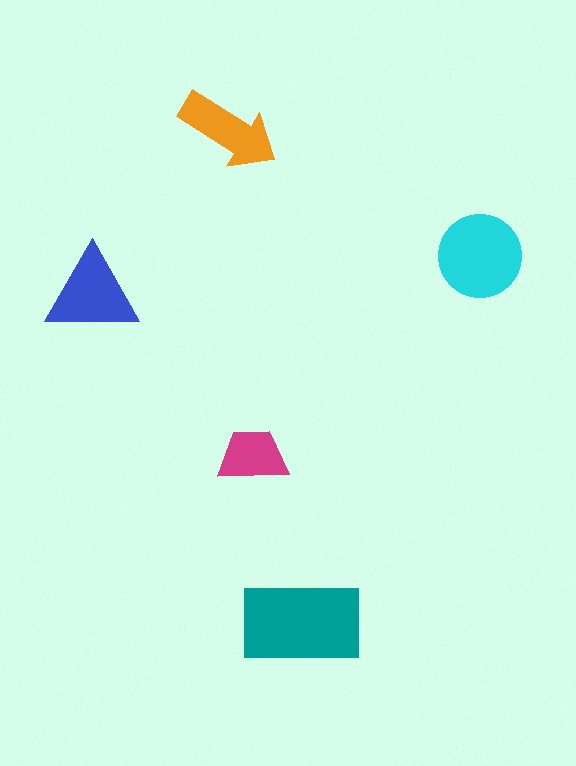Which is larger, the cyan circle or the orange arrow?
The cyan circle.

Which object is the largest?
The teal rectangle.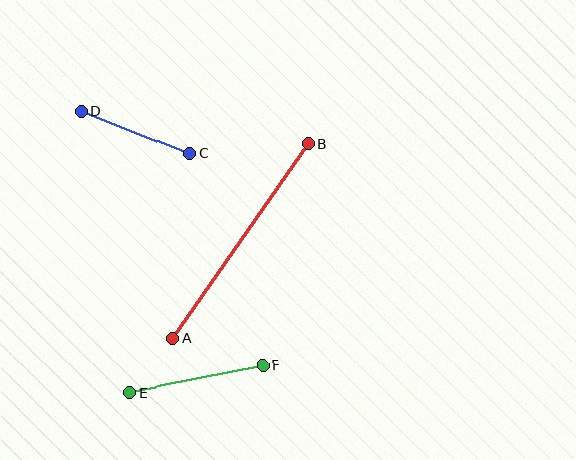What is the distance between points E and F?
The distance is approximately 136 pixels.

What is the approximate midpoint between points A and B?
The midpoint is at approximately (241, 241) pixels.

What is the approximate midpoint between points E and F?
The midpoint is at approximately (196, 379) pixels.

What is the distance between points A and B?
The distance is approximately 237 pixels.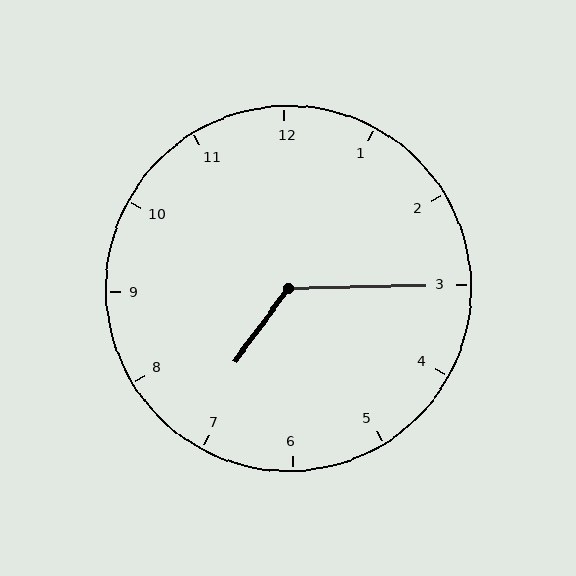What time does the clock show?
7:15.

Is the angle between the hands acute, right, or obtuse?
It is obtuse.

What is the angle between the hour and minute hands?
Approximately 128 degrees.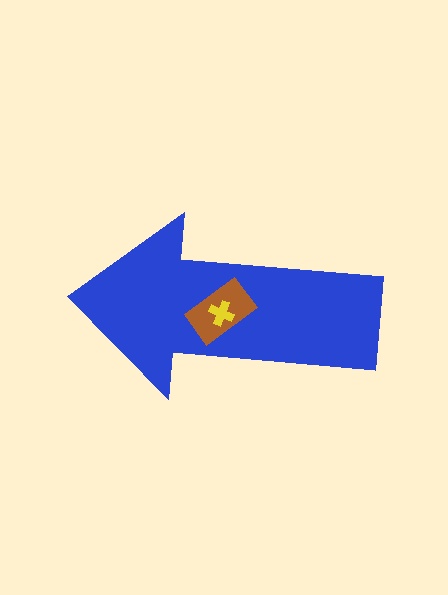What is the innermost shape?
The yellow cross.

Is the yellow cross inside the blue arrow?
Yes.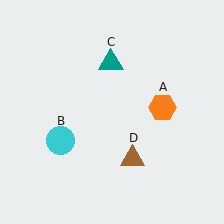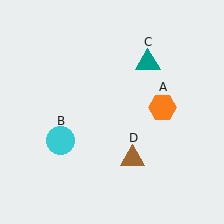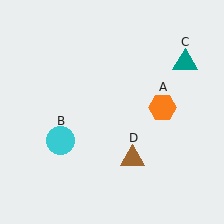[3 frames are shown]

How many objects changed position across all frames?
1 object changed position: teal triangle (object C).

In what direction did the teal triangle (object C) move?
The teal triangle (object C) moved right.